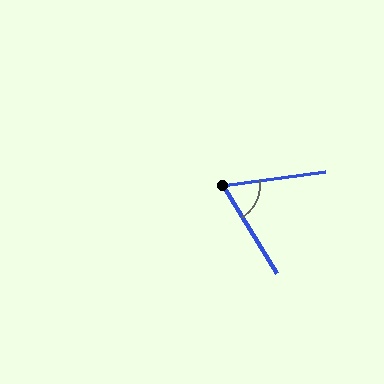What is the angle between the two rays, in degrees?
Approximately 66 degrees.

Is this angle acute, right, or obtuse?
It is acute.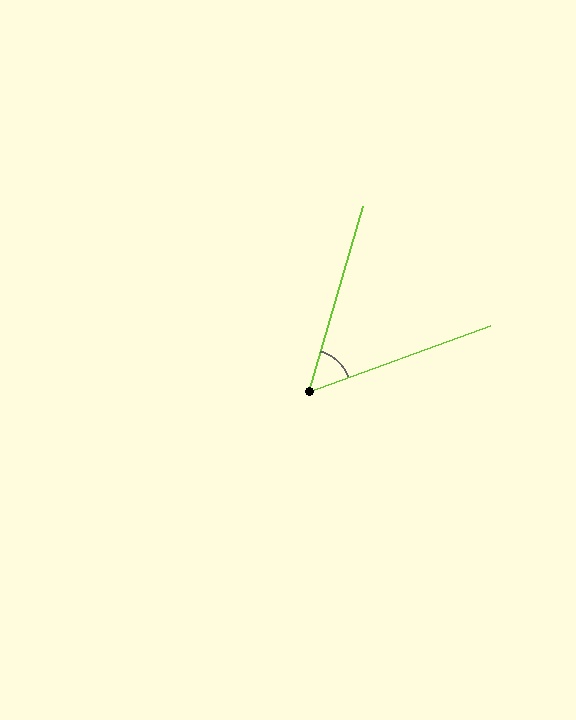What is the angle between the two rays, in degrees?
Approximately 54 degrees.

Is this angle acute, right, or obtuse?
It is acute.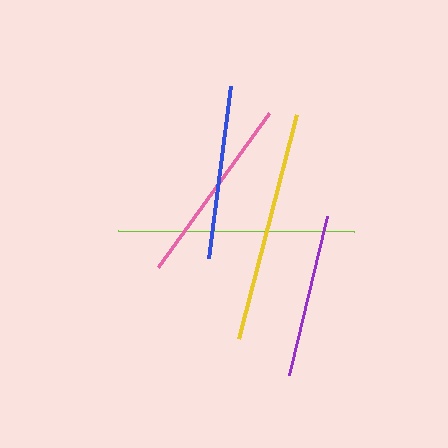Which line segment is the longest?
The lime line is the longest at approximately 235 pixels.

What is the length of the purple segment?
The purple segment is approximately 164 pixels long.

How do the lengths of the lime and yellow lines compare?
The lime and yellow lines are approximately the same length.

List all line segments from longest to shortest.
From longest to shortest: lime, yellow, pink, blue, purple.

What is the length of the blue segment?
The blue segment is approximately 173 pixels long.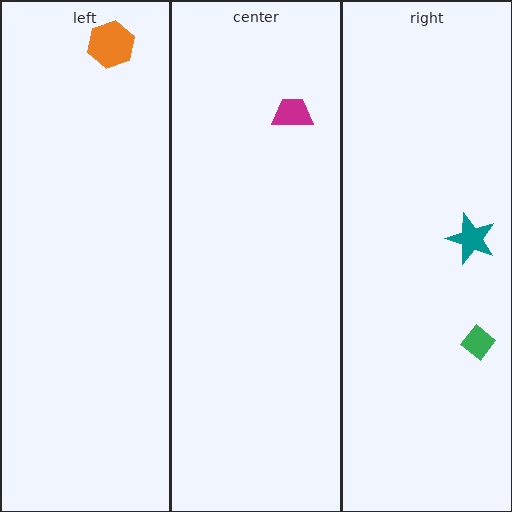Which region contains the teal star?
The right region.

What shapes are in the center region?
The magenta trapezoid.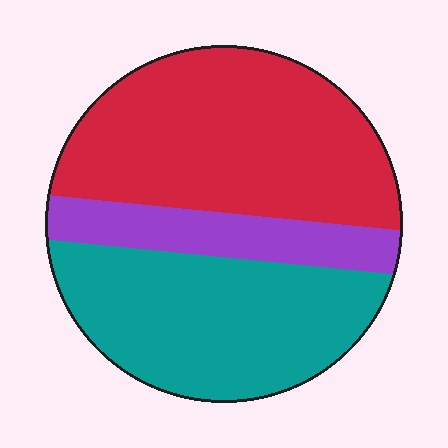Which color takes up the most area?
Red, at roughly 45%.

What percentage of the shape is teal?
Teal covers roughly 40% of the shape.